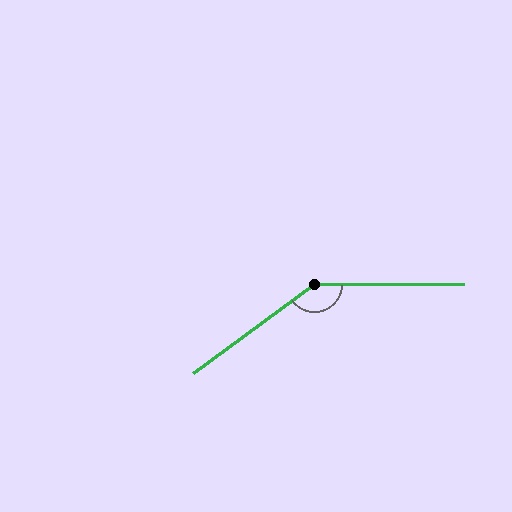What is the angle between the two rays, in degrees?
Approximately 144 degrees.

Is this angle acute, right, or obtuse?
It is obtuse.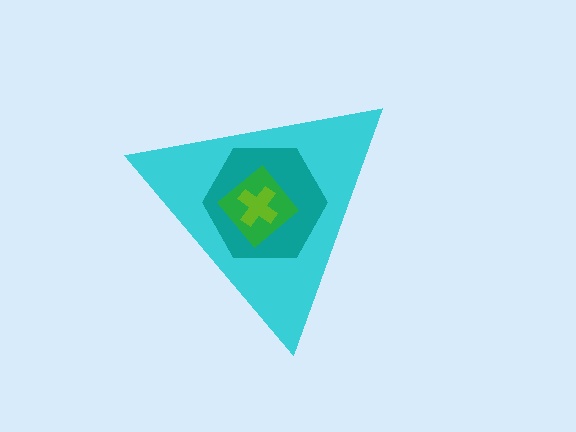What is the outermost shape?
The cyan triangle.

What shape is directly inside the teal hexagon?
The green diamond.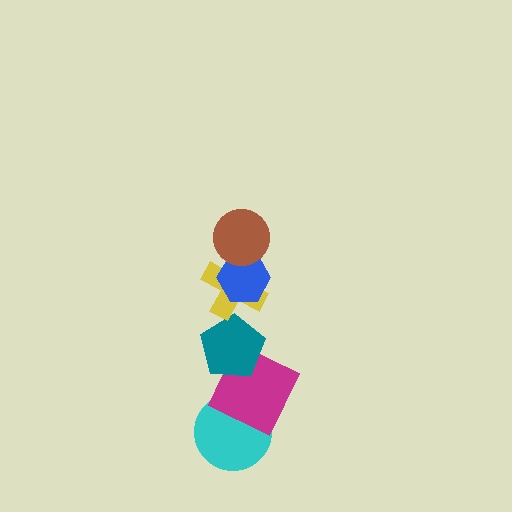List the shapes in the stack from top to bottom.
From top to bottom: the brown circle, the blue hexagon, the yellow cross, the teal pentagon, the magenta square, the cyan circle.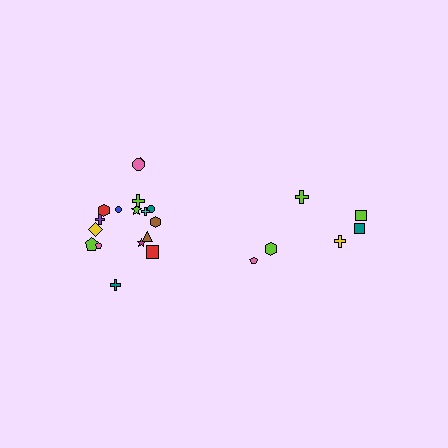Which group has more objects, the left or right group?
The left group.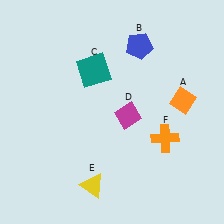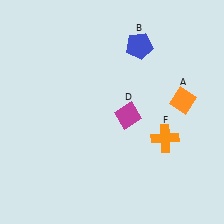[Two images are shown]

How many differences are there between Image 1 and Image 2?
There are 2 differences between the two images.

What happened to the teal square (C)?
The teal square (C) was removed in Image 2. It was in the top-left area of Image 1.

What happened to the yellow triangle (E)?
The yellow triangle (E) was removed in Image 2. It was in the bottom-left area of Image 1.